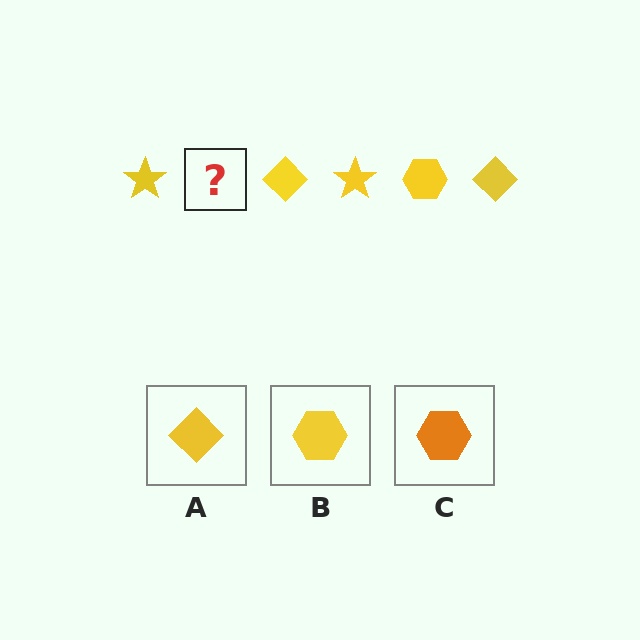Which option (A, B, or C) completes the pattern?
B.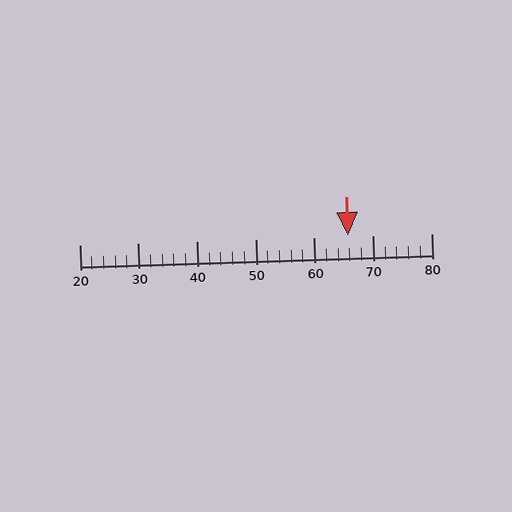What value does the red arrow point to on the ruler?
The red arrow points to approximately 66.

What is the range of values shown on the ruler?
The ruler shows values from 20 to 80.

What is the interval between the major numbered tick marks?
The major tick marks are spaced 10 units apart.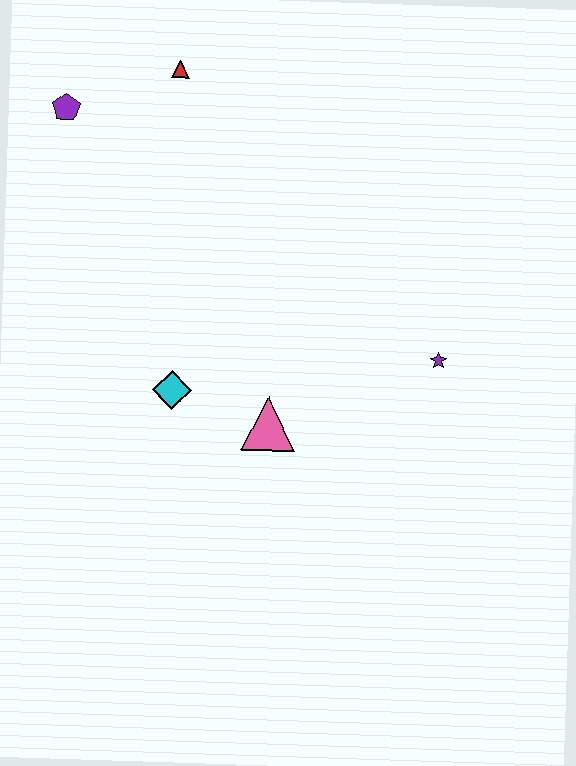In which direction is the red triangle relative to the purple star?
The red triangle is above the purple star.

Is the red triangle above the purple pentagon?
Yes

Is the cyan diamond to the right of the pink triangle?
No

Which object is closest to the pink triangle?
The cyan diamond is closest to the pink triangle.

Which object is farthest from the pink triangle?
The purple pentagon is farthest from the pink triangle.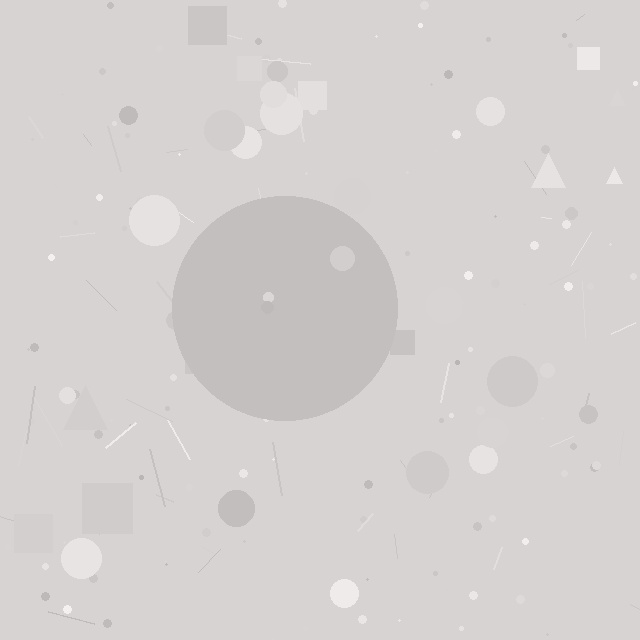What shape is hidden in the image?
A circle is hidden in the image.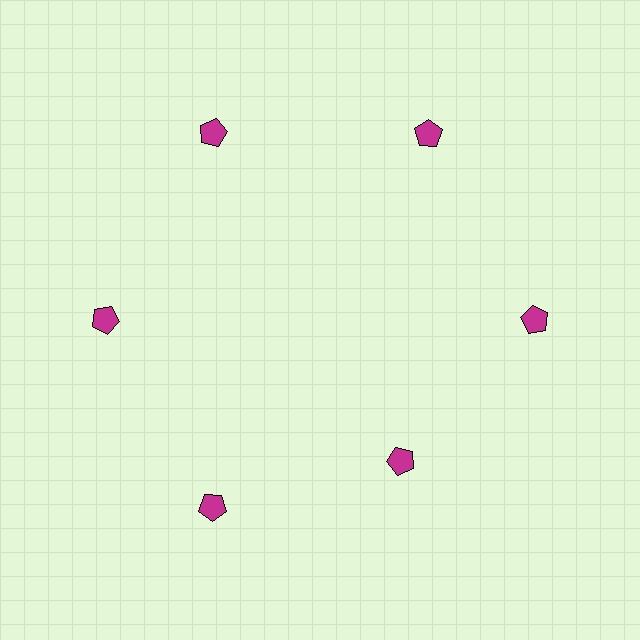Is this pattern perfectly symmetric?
No. The 6 magenta pentagons are arranged in a ring, but one element near the 5 o'clock position is pulled inward toward the center, breaking the 6-fold rotational symmetry.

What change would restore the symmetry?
The symmetry would be restored by moving it outward, back onto the ring so that all 6 pentagons sit at equal angles and equal distance from the center.